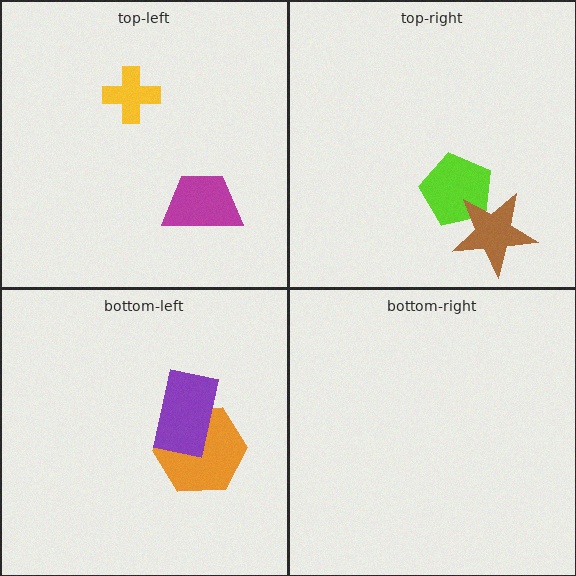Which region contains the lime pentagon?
The top-right region.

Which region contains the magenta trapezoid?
The top-left region.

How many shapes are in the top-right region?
2.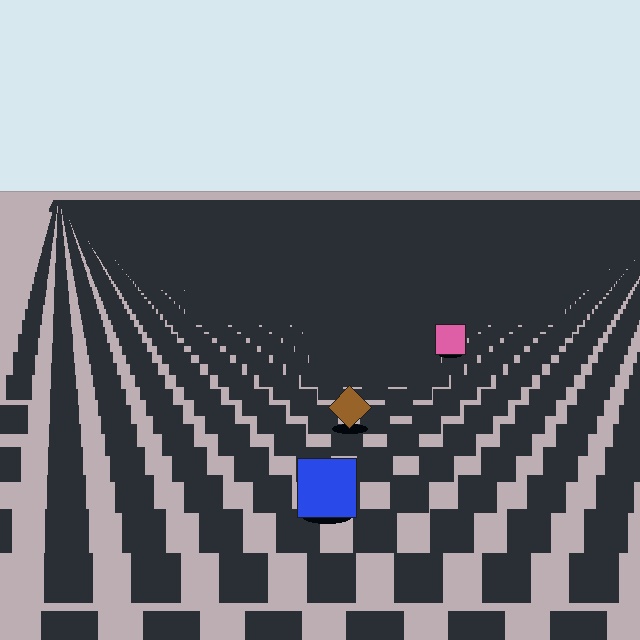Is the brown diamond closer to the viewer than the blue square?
No. The blue square is closer — you can tell from the texture gradient: the ground texture is coarser near it.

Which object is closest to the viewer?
The blue square is closest. The texture marks near it are larger and more spread out.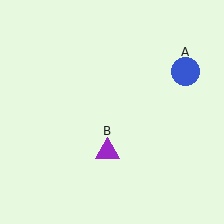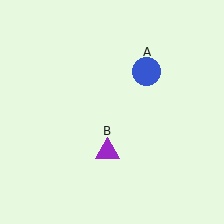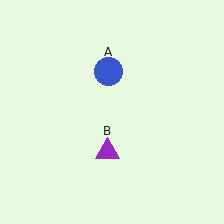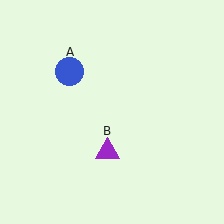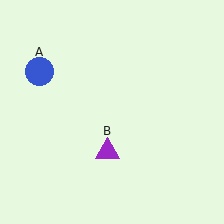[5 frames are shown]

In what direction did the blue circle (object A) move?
The blue circle (object A) moved left.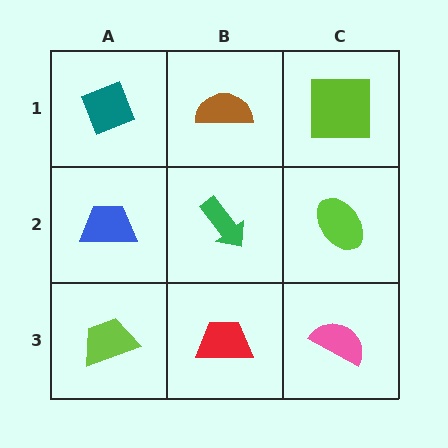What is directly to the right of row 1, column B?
A lime square.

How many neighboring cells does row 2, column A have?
3.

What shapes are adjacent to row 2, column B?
A brown semicircle (row 1, column B), a red trapezoid (row 3, column B), a blue trapezoid (row 2, column A), a lime ellipse (row 2, column C).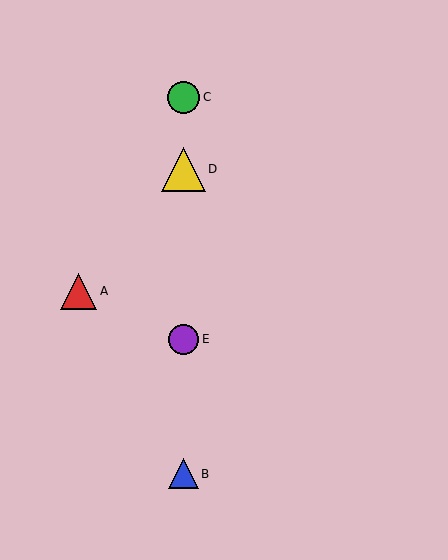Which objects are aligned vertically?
Objects B, C, D, E are aligned vertically.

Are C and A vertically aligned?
No, C is at x≈183 and A is at x≈78.